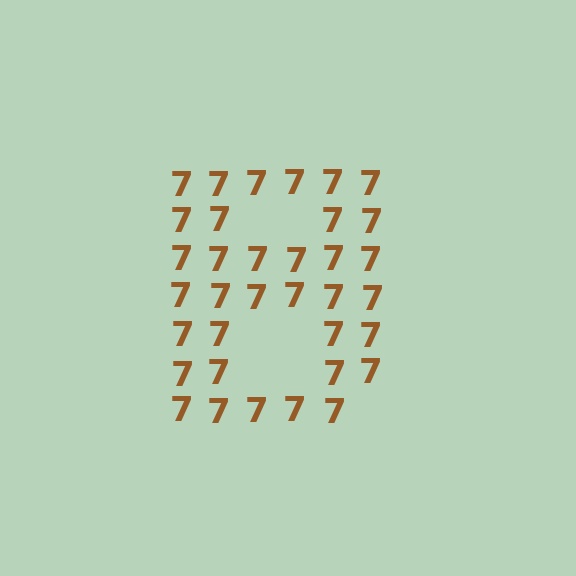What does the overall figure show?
The overall figure shows the letter B.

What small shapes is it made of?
It is made of small digit 7's.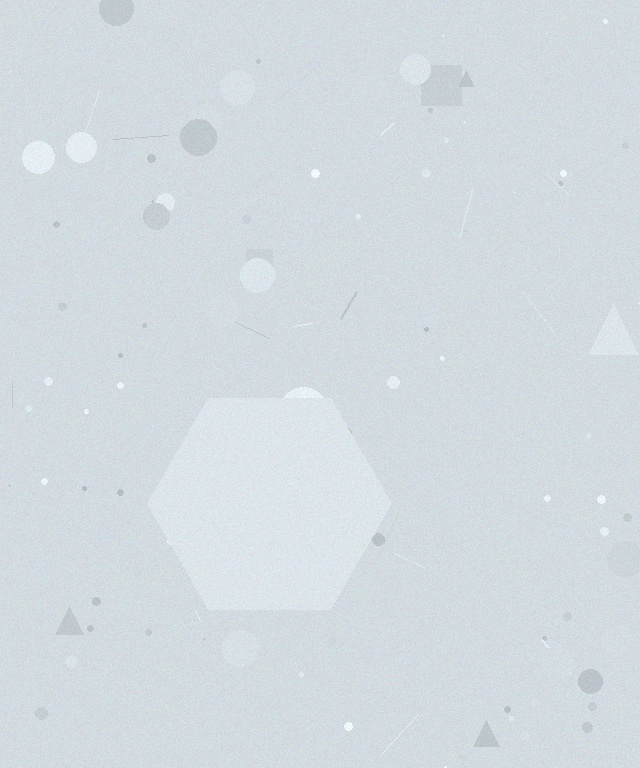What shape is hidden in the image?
A hexagon is hidden in the image.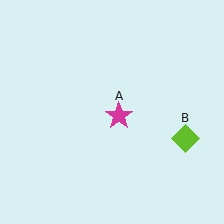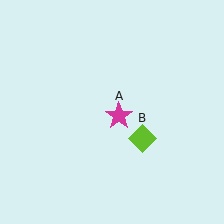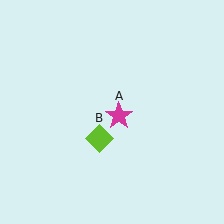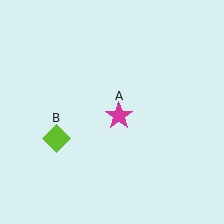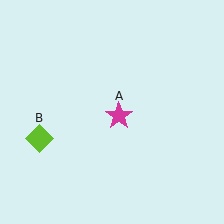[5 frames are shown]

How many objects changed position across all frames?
1 object changed position: lime diamond (object B).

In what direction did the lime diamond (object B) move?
The lime diamond (object B) moved left.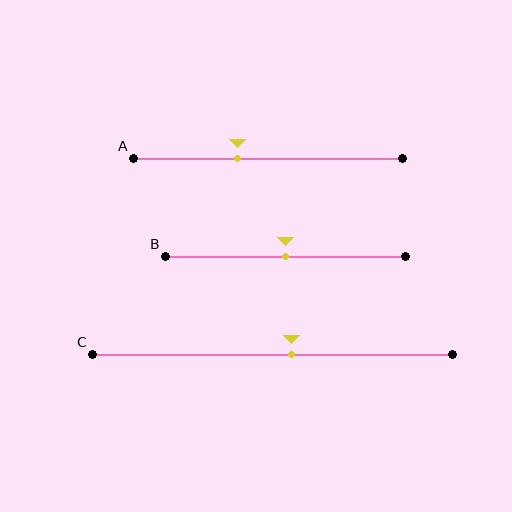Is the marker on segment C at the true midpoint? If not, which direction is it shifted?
No, the marker on segment C is shifted to the right by about 5% of the segment length.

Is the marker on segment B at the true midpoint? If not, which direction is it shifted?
Yes, the marker on segment B is at the true midpoint.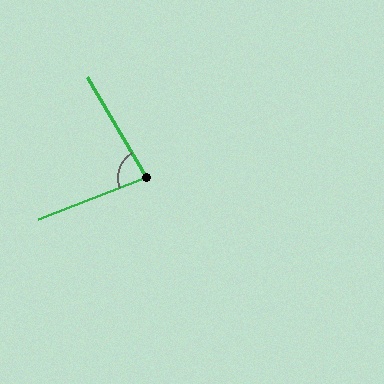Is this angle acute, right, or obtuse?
It is acute.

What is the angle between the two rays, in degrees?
Approximately 80 degrees.